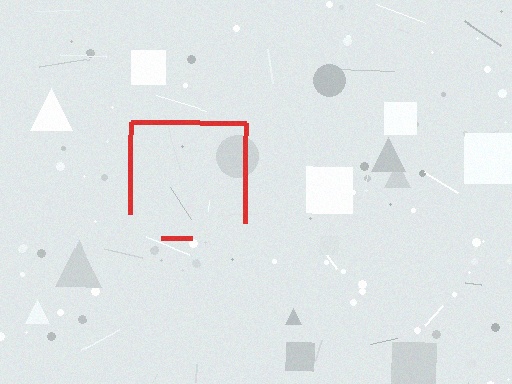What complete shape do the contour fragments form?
The contour fragments form a square.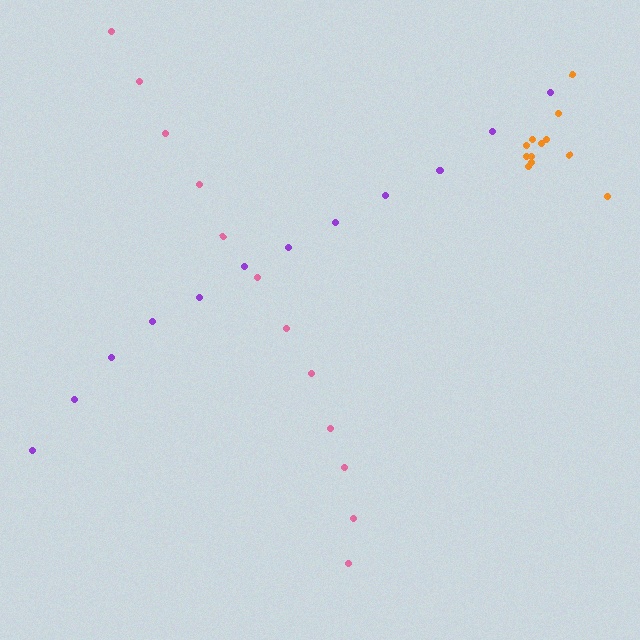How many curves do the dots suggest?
There are 3 distinct paths.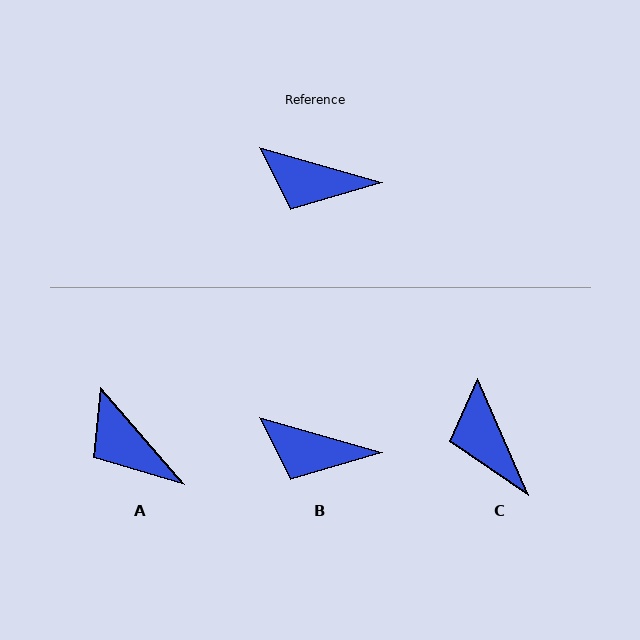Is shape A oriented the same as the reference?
No, it is off by about 33 degrees.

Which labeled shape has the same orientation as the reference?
B.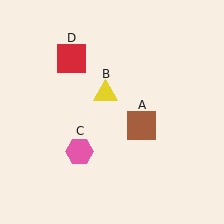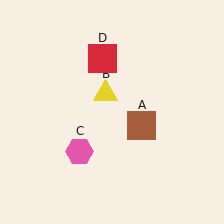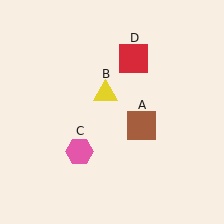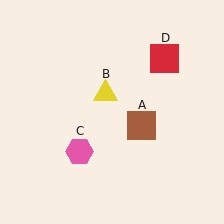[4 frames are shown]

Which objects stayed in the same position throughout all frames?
Brown square (object A) and yellow triangle (object B) and pink hexagon (object C) remained stationary.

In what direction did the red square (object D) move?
The red square (object D) moved right.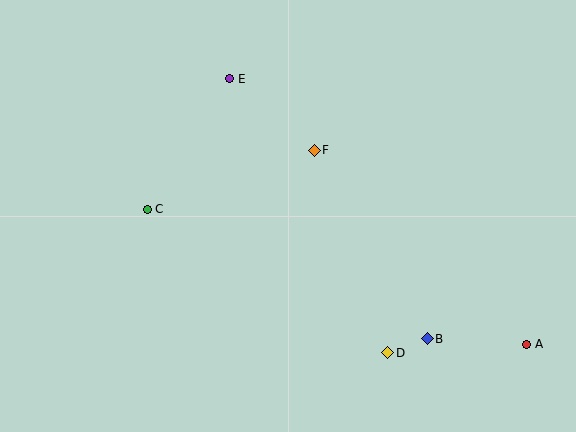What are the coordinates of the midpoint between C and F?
The midpoint between C and F is at (231, 180).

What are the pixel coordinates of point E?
Point E is at (230, 79).